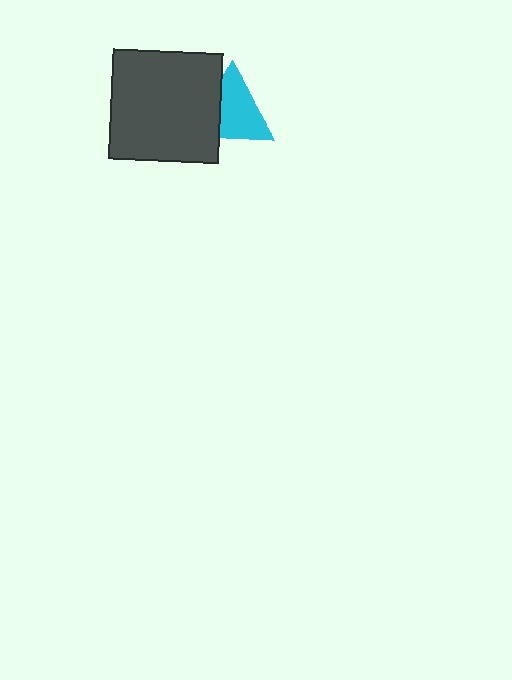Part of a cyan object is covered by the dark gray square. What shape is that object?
It is a triangle.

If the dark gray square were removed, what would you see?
You would see the complete cyan triangle.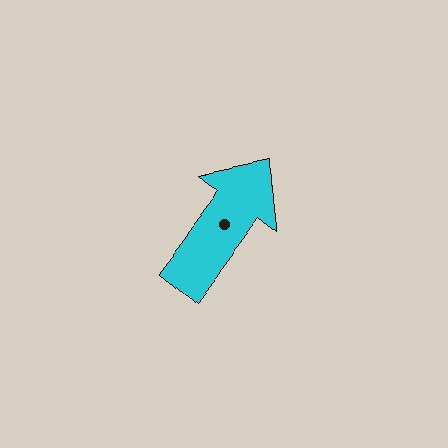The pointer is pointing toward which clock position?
Roughly 1 o'clock.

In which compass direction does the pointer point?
Northeast.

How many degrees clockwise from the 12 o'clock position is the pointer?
Approximately 37 degrees.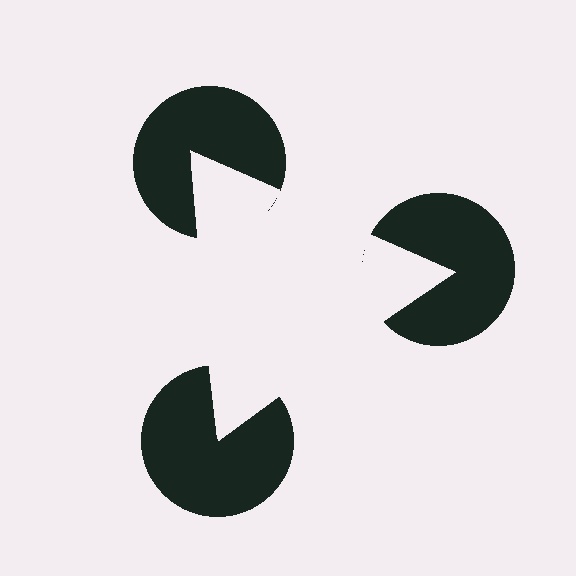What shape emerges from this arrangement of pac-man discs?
An illusory triangle — its edges are inferred from the aligned wedge cuts in the pac-man discs, not physically drawn.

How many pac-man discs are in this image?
There are 3 — one at each vertex of the illusory triangle.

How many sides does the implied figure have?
3 sides.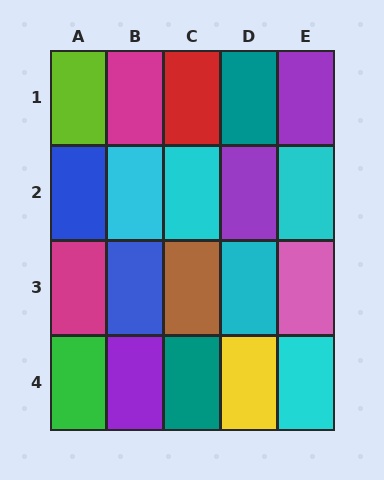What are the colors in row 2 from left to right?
Blue, cyan, cyan, purple, cyan.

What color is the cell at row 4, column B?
Purple.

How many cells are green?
1 cell is green.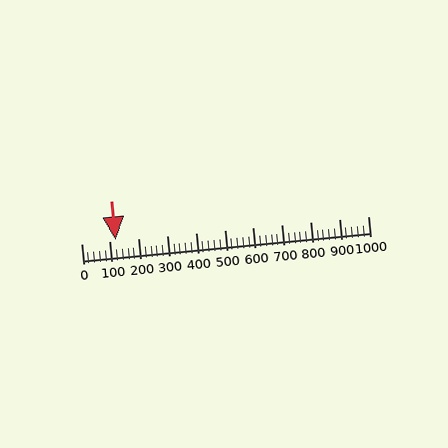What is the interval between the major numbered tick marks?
The major tick marks are spaced 100 units apart.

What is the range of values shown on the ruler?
The ruler shows values from 0 to 1000.